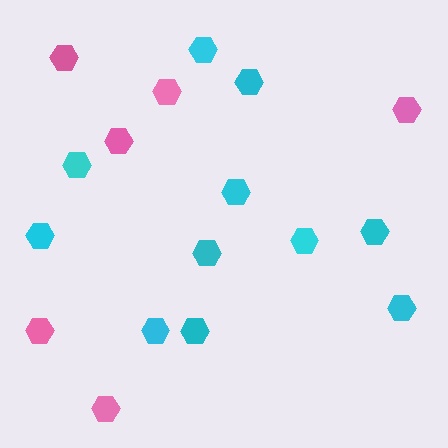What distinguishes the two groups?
There are 2 groups: one group of cyan hexagons (11) and one group of pink hexagons (6).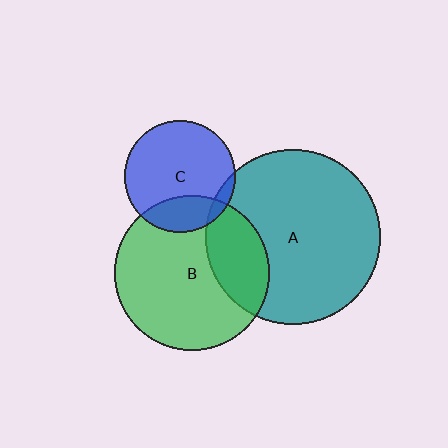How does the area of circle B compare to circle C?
Approximately 1.9 times.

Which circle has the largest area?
Circle A (teal).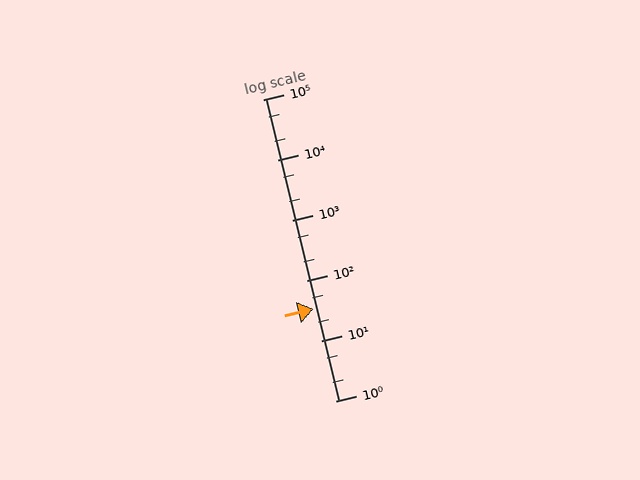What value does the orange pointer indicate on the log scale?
The pointer indicates approximately 33.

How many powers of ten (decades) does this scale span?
The scale spans 5 decades, from 1 to 100000.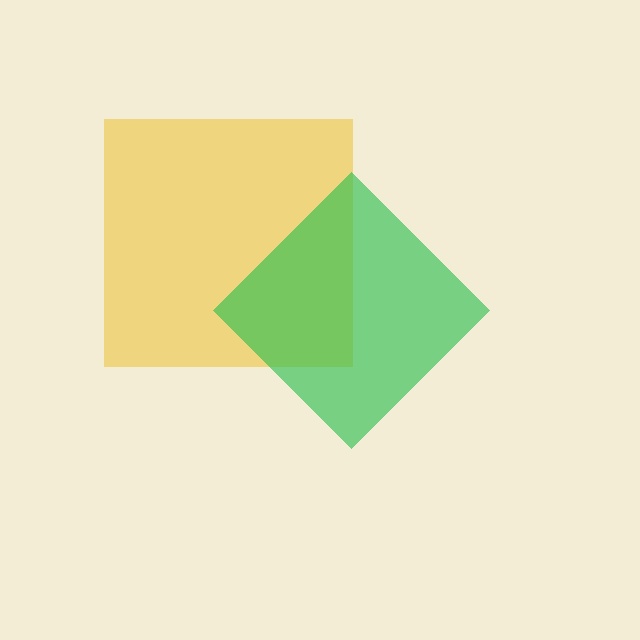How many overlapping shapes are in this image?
There are 2 overlapping shapes in the image.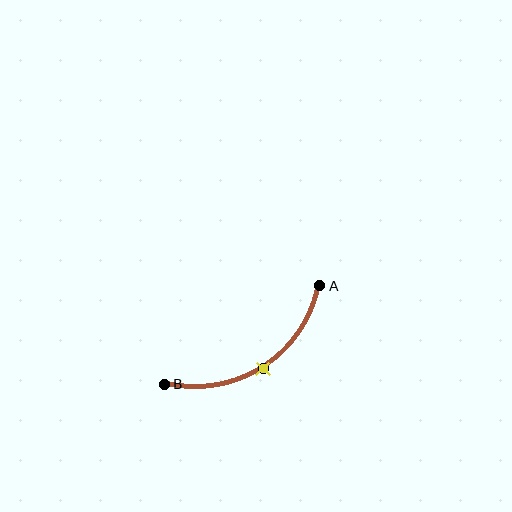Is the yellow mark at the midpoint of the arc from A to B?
Yes. The yellow mark lies on the arc at equal arc-length from both A and B — it is the arc midpoint.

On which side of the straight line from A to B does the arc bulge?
The arc bulges below the straight line connecting A and B.